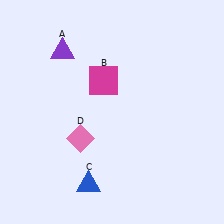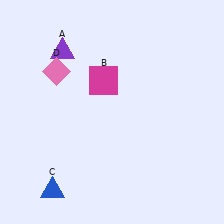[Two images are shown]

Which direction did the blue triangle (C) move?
The blue triangle (C) moved left.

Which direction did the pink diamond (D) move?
The pink diamond (D) moved up.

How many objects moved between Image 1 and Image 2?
2 objects moved between the two images.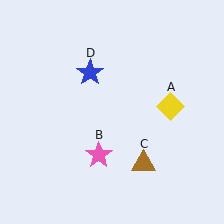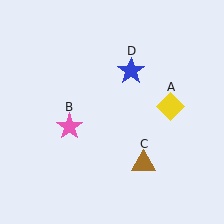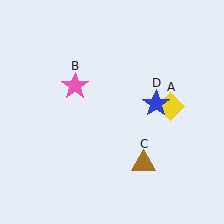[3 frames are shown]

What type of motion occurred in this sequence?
The pink star (object B), blue star (object D) rotated clockwise around the center of the scene.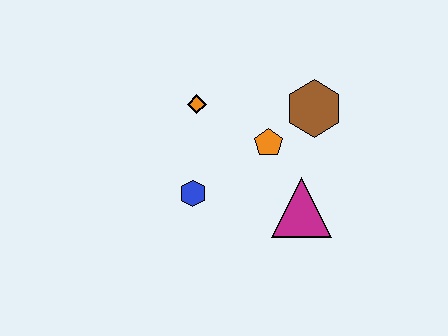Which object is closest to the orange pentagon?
The brown hexagon is closest to the orange pentagon.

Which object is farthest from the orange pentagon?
The blue hexagon is farthest from the orange pentagon.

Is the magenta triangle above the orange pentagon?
No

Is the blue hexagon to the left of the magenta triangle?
Yes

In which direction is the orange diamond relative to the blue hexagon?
The orange diamond is above the blue hexagon.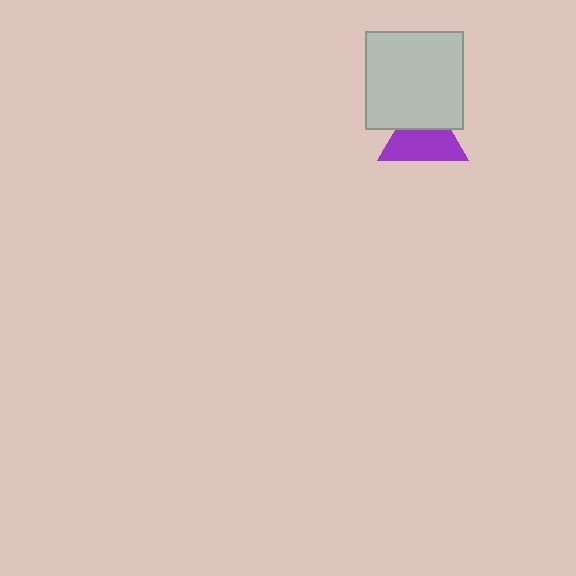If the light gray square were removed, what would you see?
You would see the complete purple triangle.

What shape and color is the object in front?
The object in front is a light gray square.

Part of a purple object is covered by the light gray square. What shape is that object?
It is a triangle.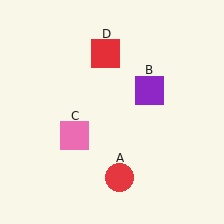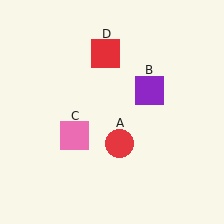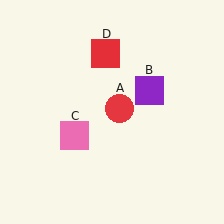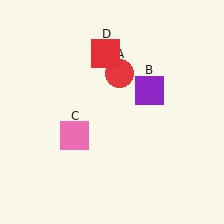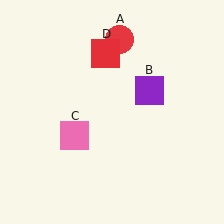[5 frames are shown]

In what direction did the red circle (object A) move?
The red circle (object A) moved up.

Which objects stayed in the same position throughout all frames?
Purple square (object B) and pink square (object C) and red square (object D) remained stationary.